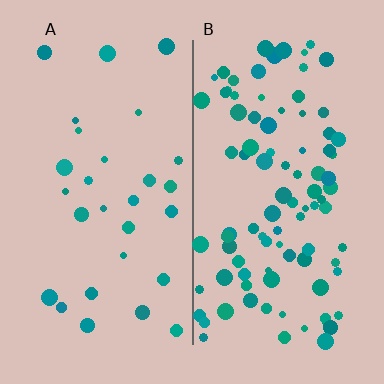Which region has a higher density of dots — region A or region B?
B (the right).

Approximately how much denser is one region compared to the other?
Approximately 3.3× — region B over region A.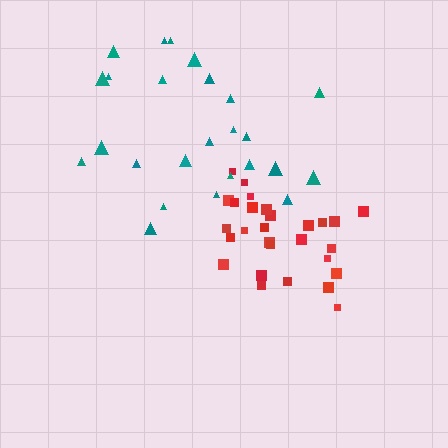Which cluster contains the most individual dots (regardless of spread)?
Red (28).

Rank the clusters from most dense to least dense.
red, teal.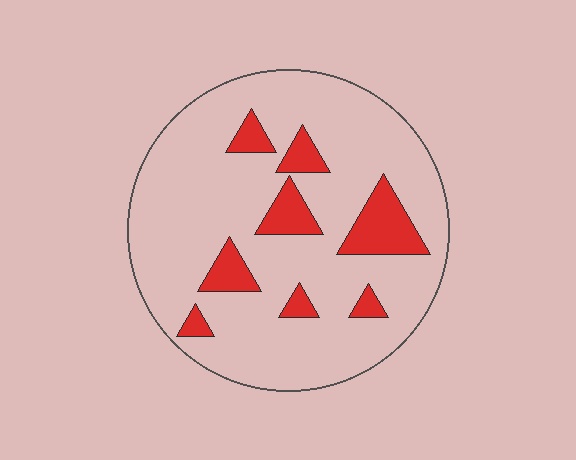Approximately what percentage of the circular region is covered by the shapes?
Approximately 15%.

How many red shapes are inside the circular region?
8.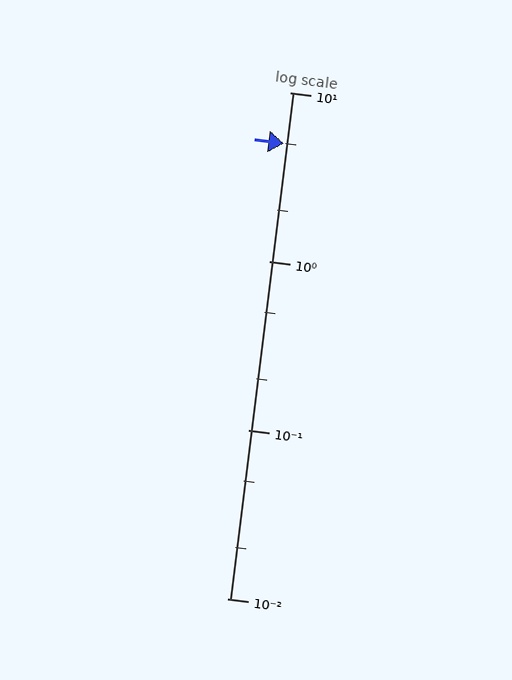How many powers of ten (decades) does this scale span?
The scale spans 3 decades, from 0.01 to 10.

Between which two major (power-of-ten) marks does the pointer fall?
The pointer is between 1 and 10.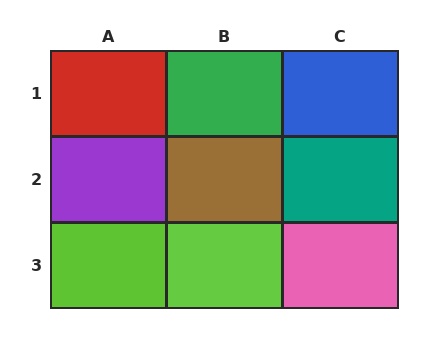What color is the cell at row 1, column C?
Blue.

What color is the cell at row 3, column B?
Lime.